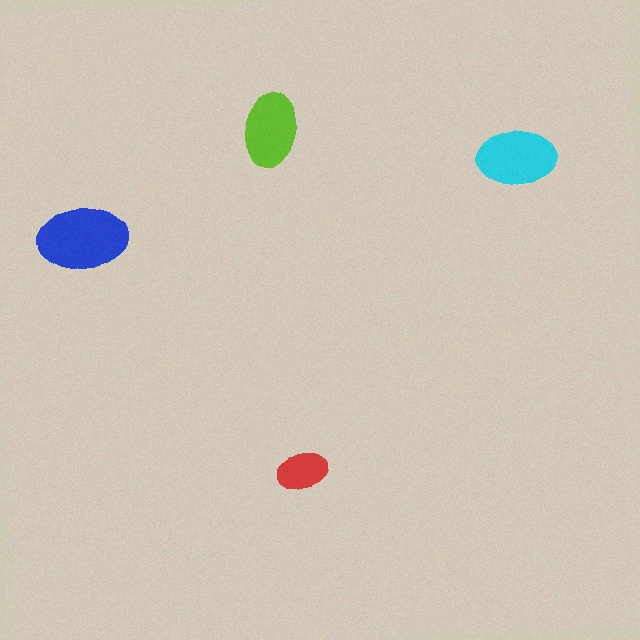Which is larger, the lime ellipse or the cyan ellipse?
The cyan one.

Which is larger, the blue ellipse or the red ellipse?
The blue one.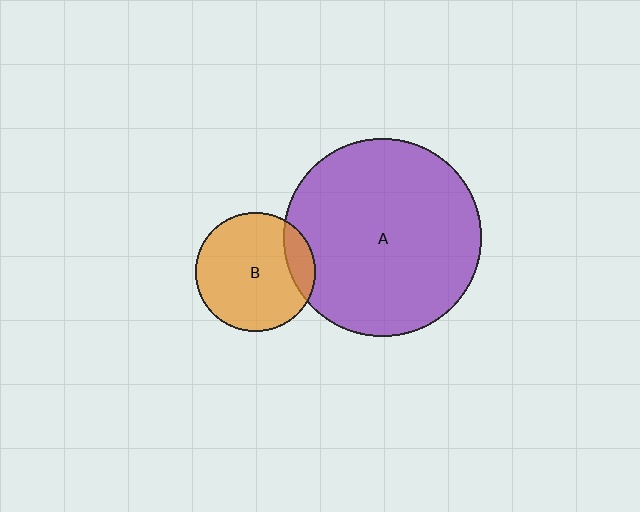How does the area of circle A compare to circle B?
Approximately 2.7 times.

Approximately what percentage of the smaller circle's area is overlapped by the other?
Approximately 15%.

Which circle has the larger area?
Circle A (purple).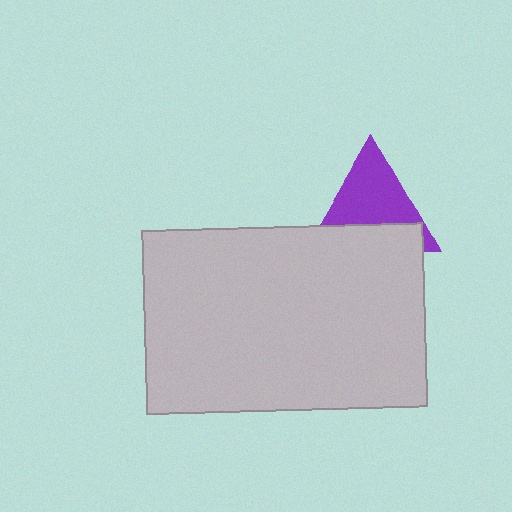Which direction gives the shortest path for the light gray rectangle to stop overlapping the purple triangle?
Moving down gives the shortest separation.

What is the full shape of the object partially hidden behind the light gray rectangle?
The partially hidden object is a purple triangle.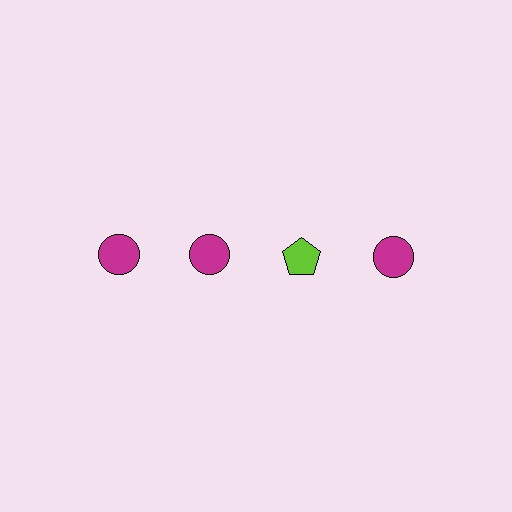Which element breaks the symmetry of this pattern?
The lime pentagon in the top row, center column breaks the symmetry. All other shapes are magenta circles.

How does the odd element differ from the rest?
It differs in both color (lime instead of magenta) and shape (pentagon instead of circle).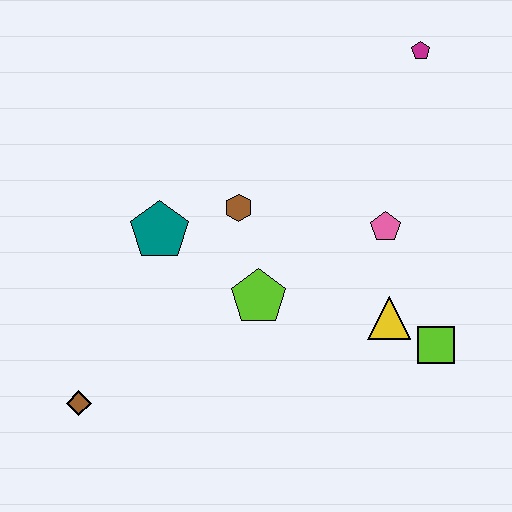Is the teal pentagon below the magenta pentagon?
Yes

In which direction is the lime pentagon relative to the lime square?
The lime pentagon is to the left of the lime square.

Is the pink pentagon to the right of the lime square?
No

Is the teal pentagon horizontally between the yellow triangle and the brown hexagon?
No